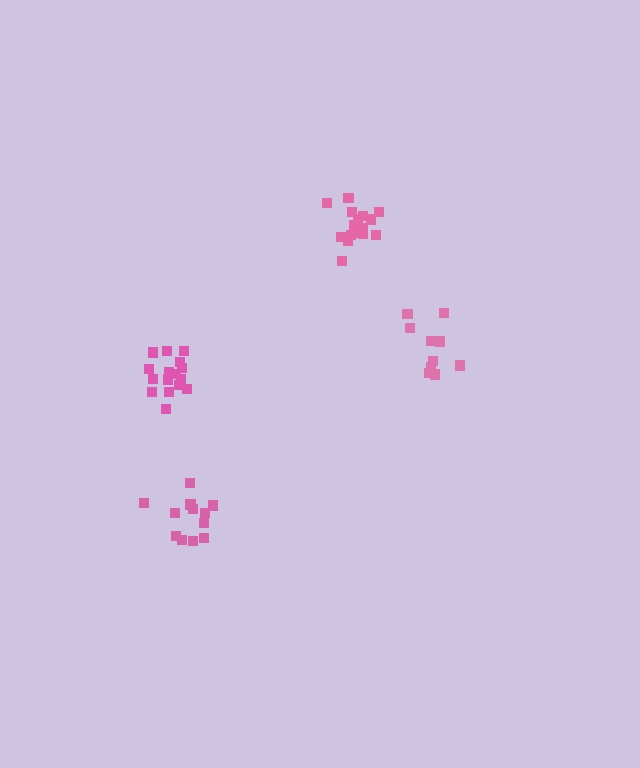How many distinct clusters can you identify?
There are 4 distinct clusters.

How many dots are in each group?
Group 1: 16 dots, Group 2: 10 dots, Group 3: 16 dots, Group 4: 12 dots (54 total).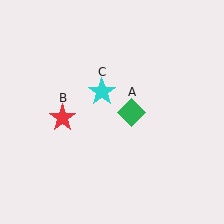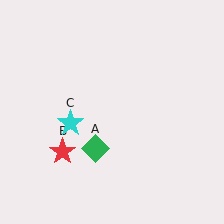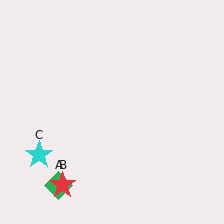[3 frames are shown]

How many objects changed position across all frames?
3 objects changed position: green diamond (object A), red star (object B), cyan star (object C).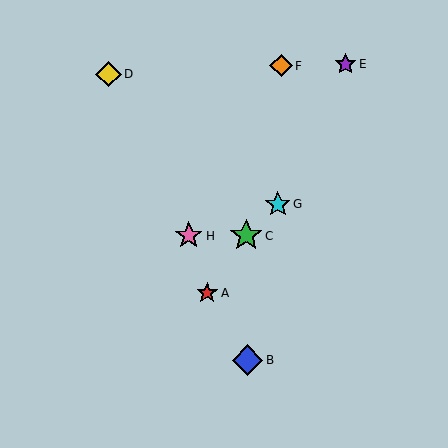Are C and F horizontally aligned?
No, C is at y≈236 and F is at y≈66.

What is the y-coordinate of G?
Object G is at y≈204.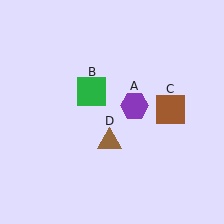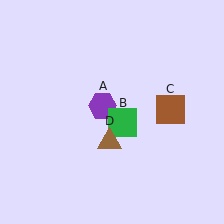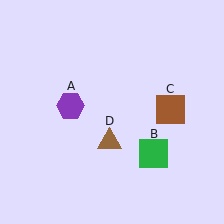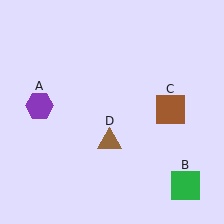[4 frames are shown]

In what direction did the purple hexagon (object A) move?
The purple hexagon (object A) moved left.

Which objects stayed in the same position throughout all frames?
Brown square (object C) and brown triangle (object D) remained stationary.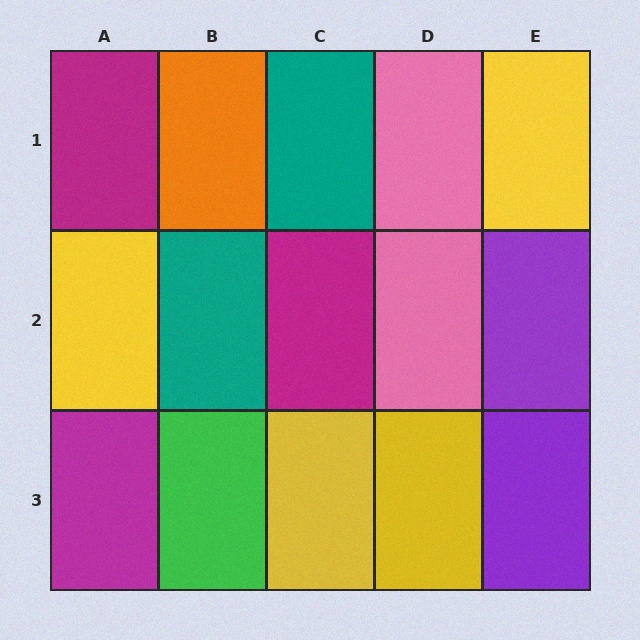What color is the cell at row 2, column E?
Purple.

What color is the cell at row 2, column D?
Pink.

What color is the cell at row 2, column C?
Magenta.